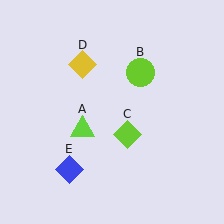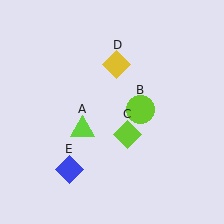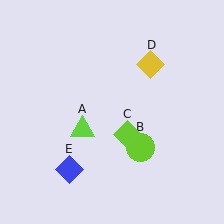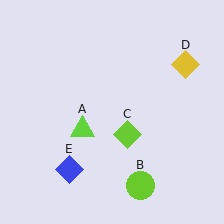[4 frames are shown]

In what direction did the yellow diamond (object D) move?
The yellow diamond (object D) moved right.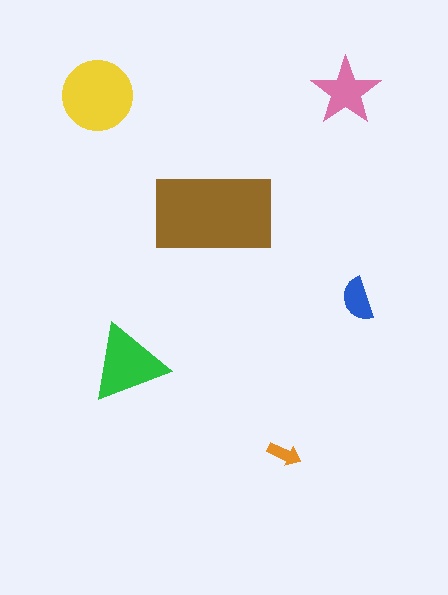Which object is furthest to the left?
The yellow circle is leftmost.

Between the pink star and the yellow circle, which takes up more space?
The yellow circle.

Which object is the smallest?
The orange arrow.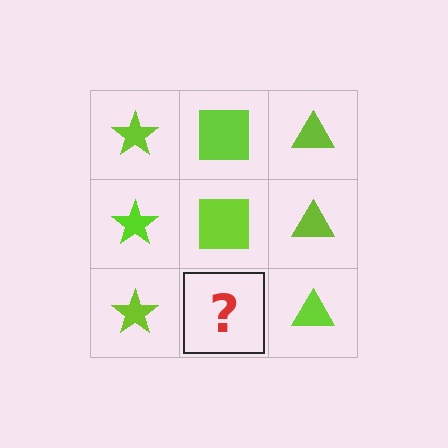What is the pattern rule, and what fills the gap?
The rule is that each column has a consistent shape. The gap should be filled with a lime square.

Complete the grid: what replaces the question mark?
The question mark should be replaced with a lime square.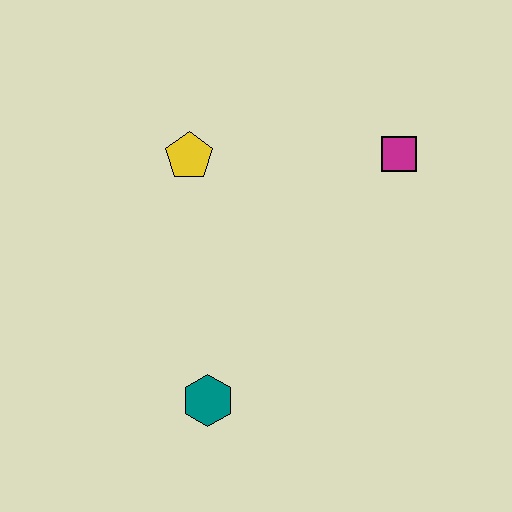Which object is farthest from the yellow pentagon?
The teal hexagon is farthest from the yellow pentagon.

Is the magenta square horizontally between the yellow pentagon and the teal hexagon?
No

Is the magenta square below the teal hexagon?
No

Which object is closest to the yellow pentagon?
The magenta square is closest to the yellow pentagon.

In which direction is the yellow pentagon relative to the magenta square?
The yellow pentagon is to the left of the magenta square.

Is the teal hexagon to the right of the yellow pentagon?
Yes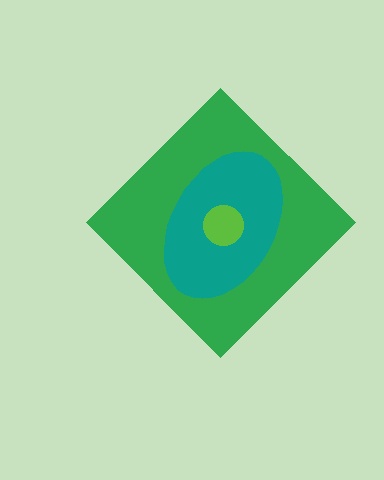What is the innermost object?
The lime circle.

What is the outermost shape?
The green diamond.